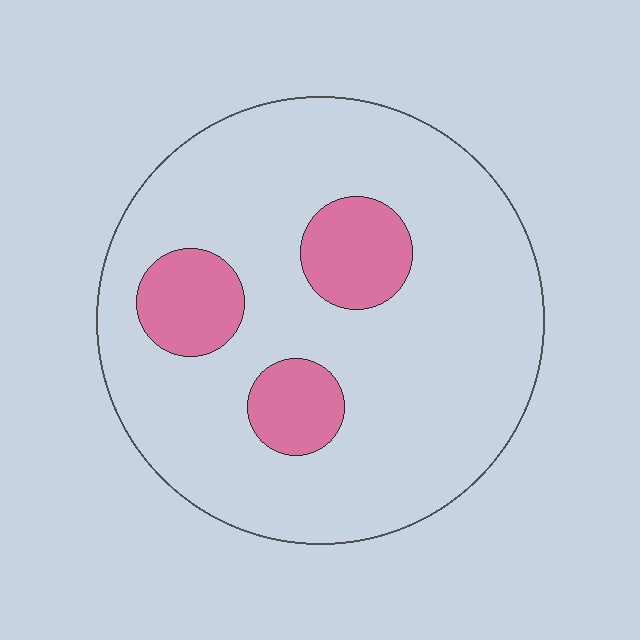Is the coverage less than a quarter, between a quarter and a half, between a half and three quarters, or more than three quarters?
Less than a quarter.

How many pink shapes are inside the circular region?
3.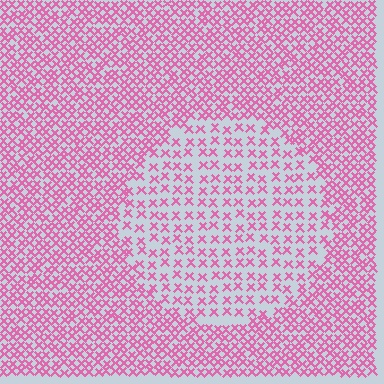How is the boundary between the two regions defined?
The boundary is defined by a change in element density (approximately 2.1x ratio). All elements are the same color, size, and shape.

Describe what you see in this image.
The image contains small pink elements arranged at two different densities. A circle-shaped region is visible where the elements are less densely packed than the surrounding area.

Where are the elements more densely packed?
The elements are more densely packed outside the circle boundary.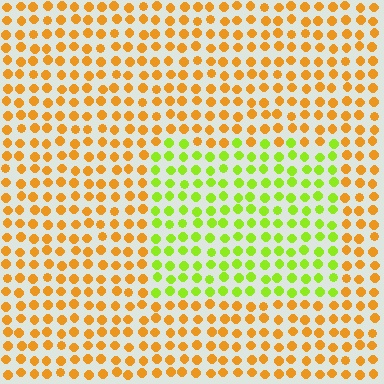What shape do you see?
I see a rectangle.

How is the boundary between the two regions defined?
The boundary is defined purely by a slight shift in hue (about 53 degrees). Spacing, size, and orientation are identical on both sides.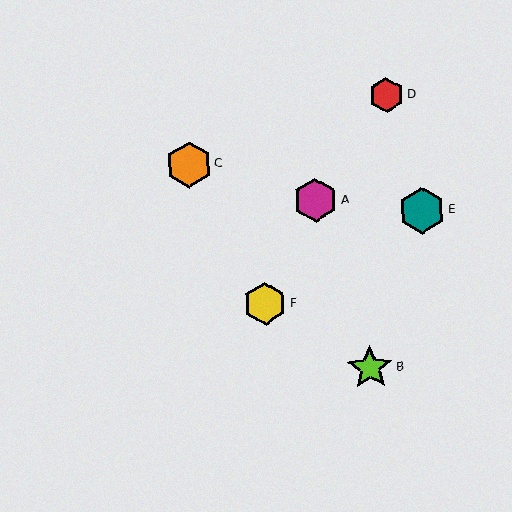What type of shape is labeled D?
Shape D is a red hexagon.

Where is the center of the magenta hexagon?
The center of the magenta hexagon is at (316, 201).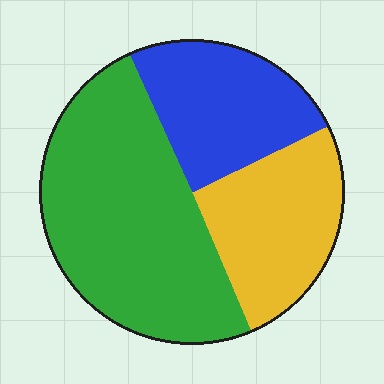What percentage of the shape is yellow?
Yellow covers 26% of the shape.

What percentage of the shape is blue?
Blue takes up between a sixth and a third of the shape.